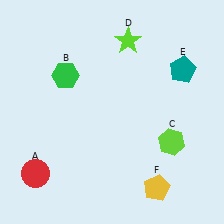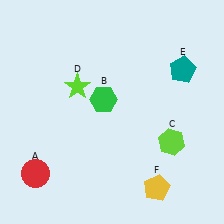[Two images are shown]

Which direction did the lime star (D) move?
The lime star (D) moved left.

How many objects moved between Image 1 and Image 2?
2 objects moved between the two images.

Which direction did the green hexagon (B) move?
The green hexagon (B) moved right.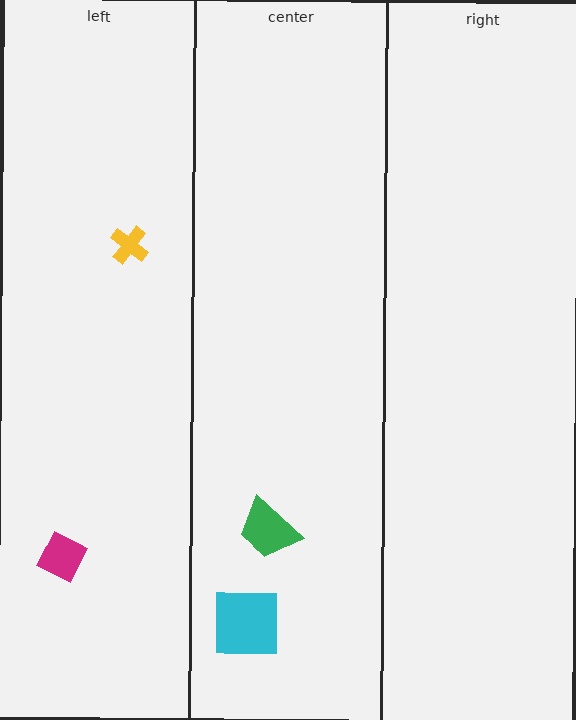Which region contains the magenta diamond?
The left region.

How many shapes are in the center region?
2.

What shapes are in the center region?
The cyan square, the green trapezoid.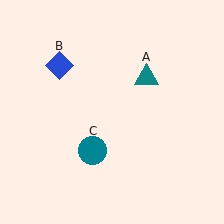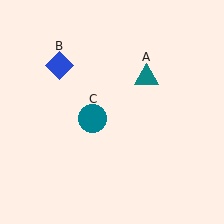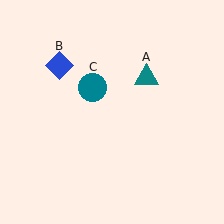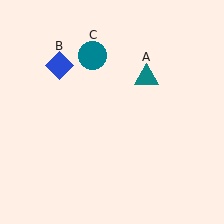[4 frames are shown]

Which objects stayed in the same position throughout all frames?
Teal triangle (object A) and blue diamond (object B) remained stationary.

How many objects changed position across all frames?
1 object changed position: teal circle (object C).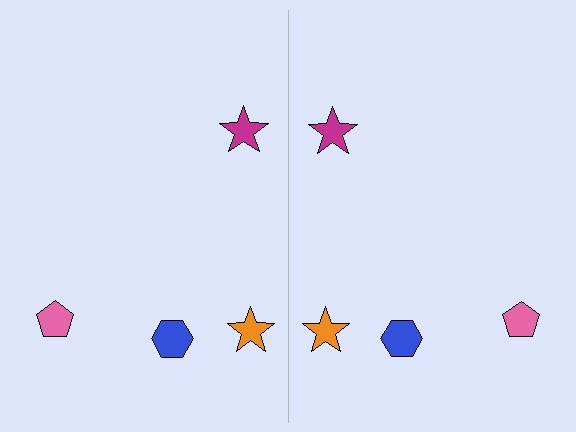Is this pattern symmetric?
Yes, this pattern has bilateral (reflection) symmetry.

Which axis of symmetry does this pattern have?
The pattern has a vertical axis of symmetry running through the center of the image.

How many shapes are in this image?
There are 8 shapes in this image.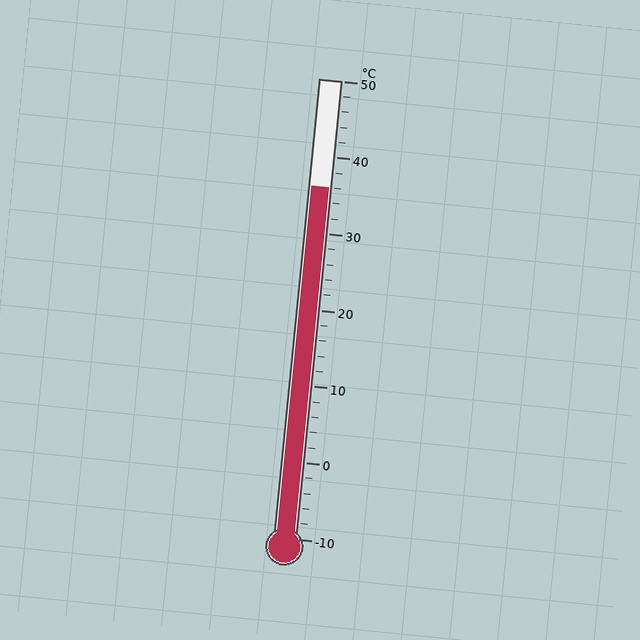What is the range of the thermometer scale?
The thermometer scale ranges from -10°C to 50°C.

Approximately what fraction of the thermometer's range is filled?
The thermometer is filled to approximately 75% of its range.